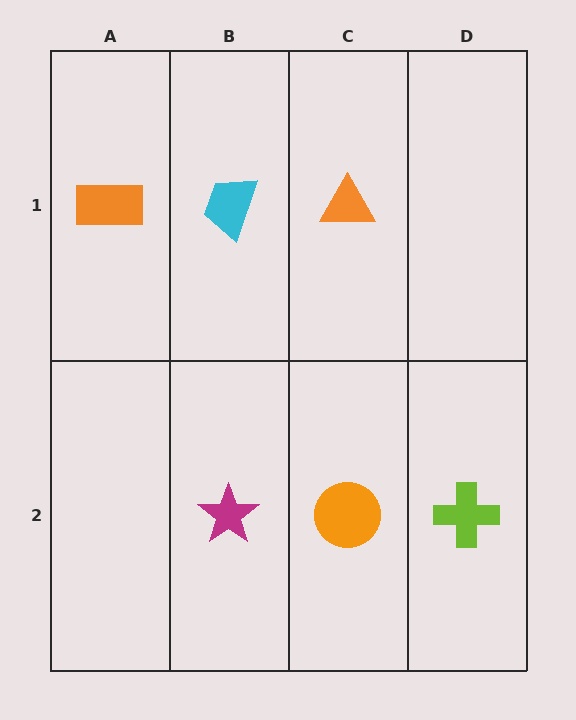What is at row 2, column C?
An orange circle.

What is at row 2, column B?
A magenta star.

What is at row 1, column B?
A cyan trapezoid.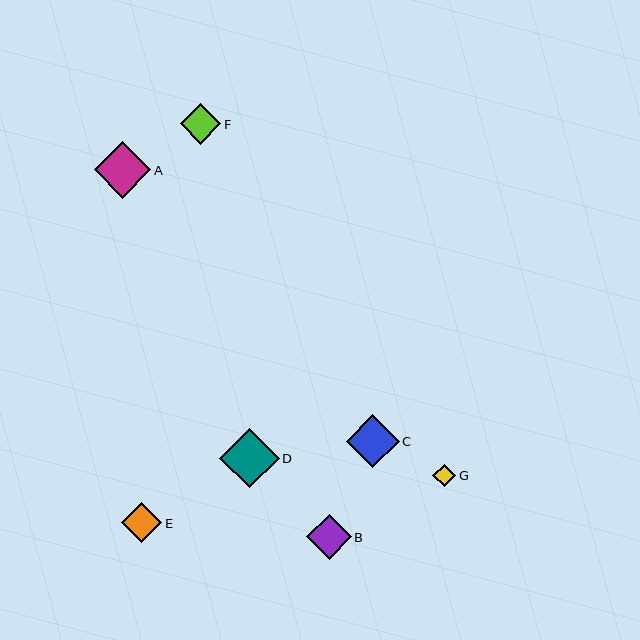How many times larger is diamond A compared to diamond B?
Diamond A is approximately 1.3 times the size of diamond B.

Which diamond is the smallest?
Diamond G is the smallest with a size of approximately 23 pixels.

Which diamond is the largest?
Diamond D is the largest with a size of approximately 59 pixels.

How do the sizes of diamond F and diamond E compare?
Diamond F and diamond E are approximately the same size.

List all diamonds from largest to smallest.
From largest to smallest: D, A, C, B, F, E, G.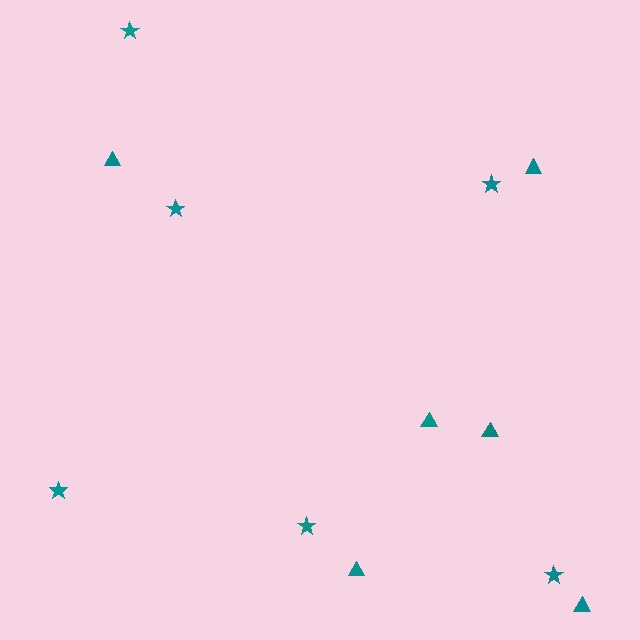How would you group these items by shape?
There are 2 groups: one group of stars (6) and one group of triangles (6).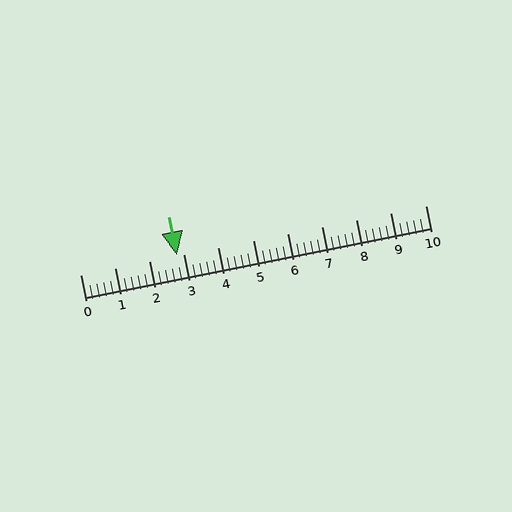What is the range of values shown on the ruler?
The ruler shows values from 0 to 10.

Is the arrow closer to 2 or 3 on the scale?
The arrow is closer to 3.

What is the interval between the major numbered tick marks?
The major tick marks are spaced 1 units apart.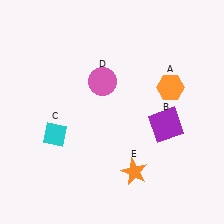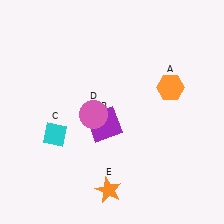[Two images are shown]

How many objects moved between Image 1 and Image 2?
3 objects moved between the two images.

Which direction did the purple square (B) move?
The purple square (B) moved left.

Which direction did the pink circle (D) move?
The pink circle (D) moved down.